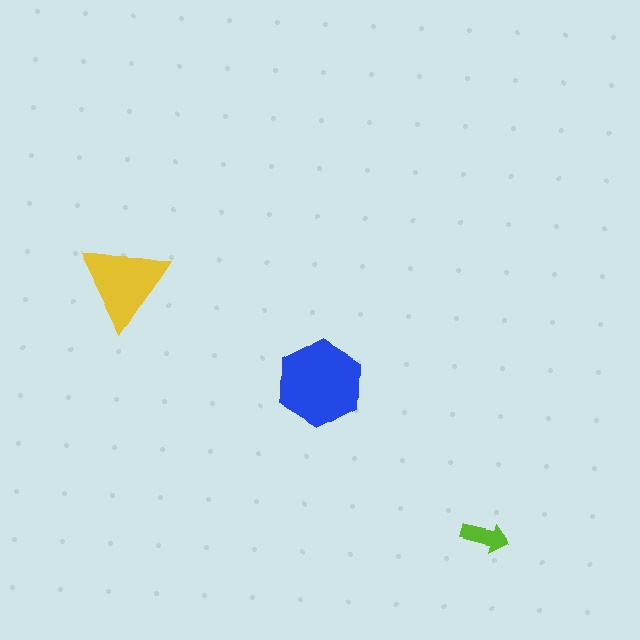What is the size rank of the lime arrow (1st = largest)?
3rd.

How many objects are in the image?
There are 3 objects in the image.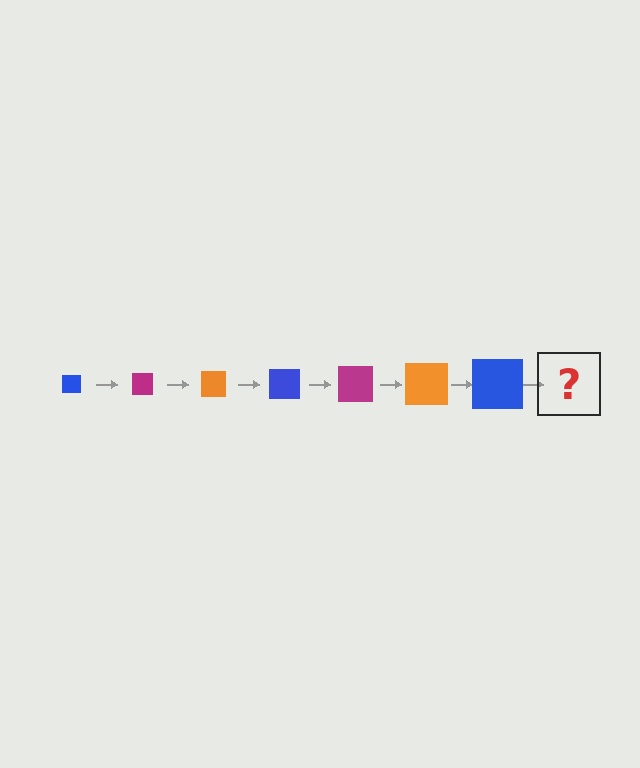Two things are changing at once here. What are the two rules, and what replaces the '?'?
The two rules are that the square grows larger each step and the color cycles through blue, magenta, and orange. The '?' should be a magenta square, larger than the previous one.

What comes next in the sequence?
The next element should be a magenta square, larger than the previous one.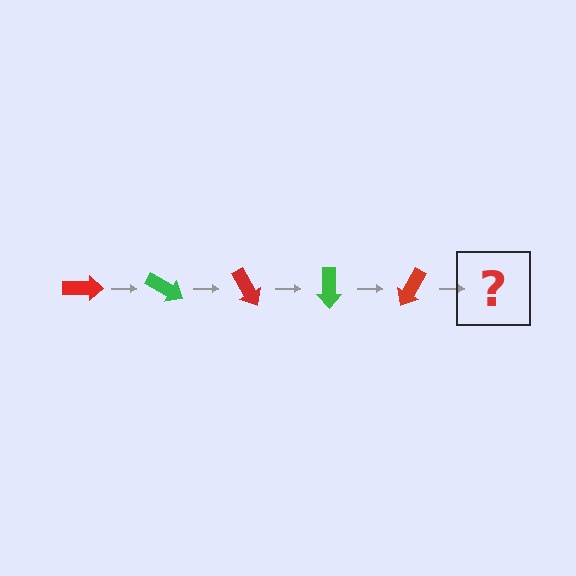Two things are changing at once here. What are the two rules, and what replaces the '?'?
The two rules are that it rotates 30 degrees each step and the color cycles through red and green. The '?' should be a green arrow, rotated 150 degrees from the start.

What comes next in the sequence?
The next element should be a green arrow, rotated 150 degrees from the start.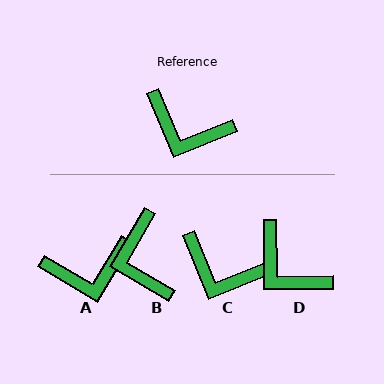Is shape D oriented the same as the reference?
No, it is off by about 22 degrees.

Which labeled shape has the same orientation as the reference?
C.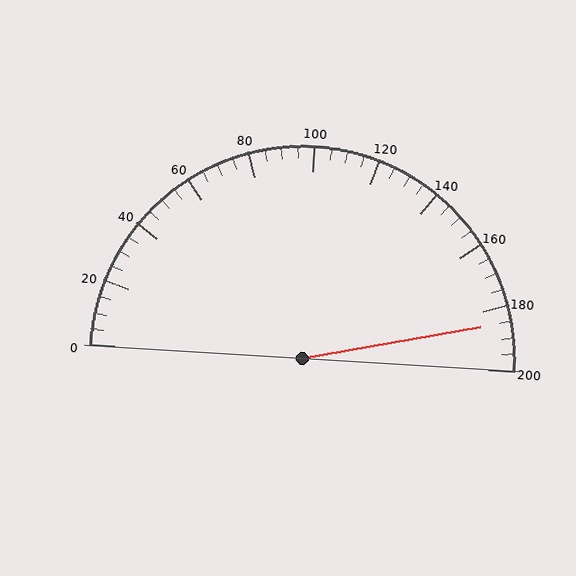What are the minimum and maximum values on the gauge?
The gauge ranges from 0 to 200.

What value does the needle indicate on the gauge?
The needle indicates approximately 185.